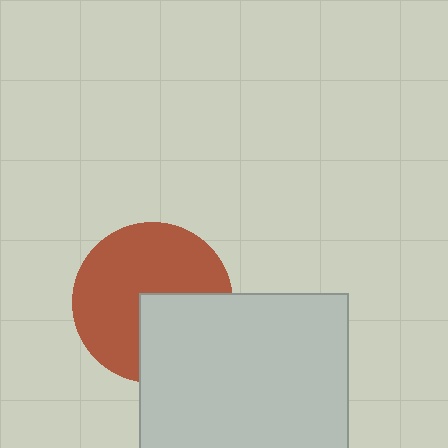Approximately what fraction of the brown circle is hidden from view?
Roughly 34% of the brown circle is hidden behind the light gray rectangle.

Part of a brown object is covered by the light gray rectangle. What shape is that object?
It is a circle.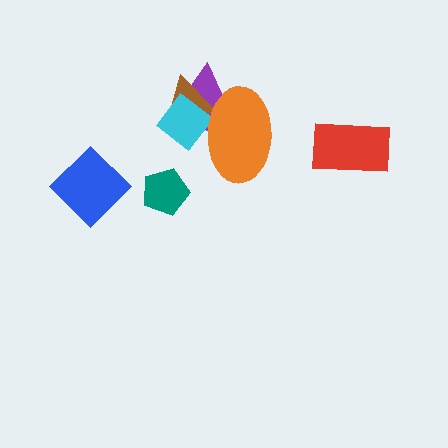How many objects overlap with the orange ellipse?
3 objects overlap with the orange ellipse.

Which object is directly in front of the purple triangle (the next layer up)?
The brown triangle is directly in front of the purple triangle.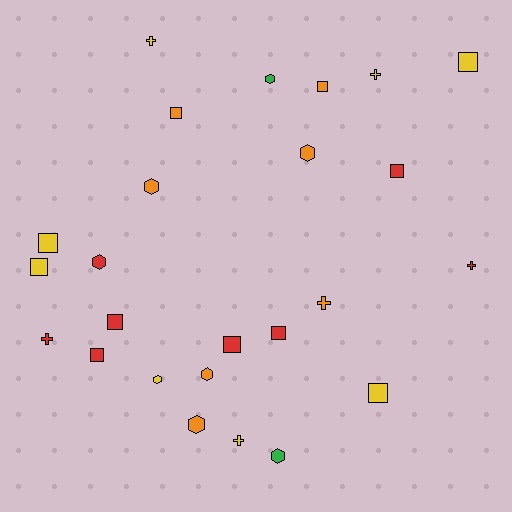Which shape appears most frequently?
Square, with 11 objects.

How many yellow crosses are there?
There are 3 yellow crosses.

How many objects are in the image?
There are 25 objects.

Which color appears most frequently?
Yellow, with 8 objects.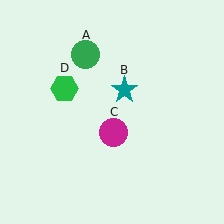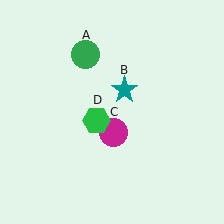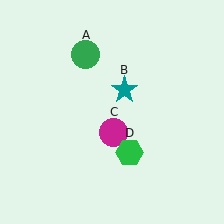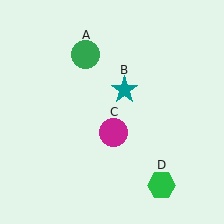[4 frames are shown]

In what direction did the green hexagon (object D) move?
The green hexagon (object D) moved down and to the right.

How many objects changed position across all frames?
1 object changed position: green hexagon (object D).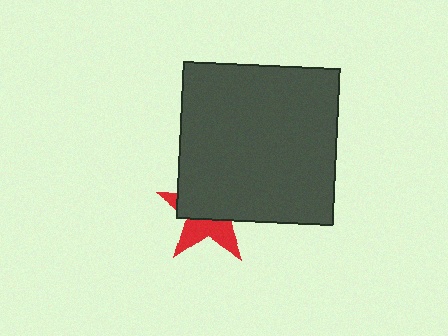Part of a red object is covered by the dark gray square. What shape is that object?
It is a star.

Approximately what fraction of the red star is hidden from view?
Roughly 60% of the red star is hidden behind the dark gray square.